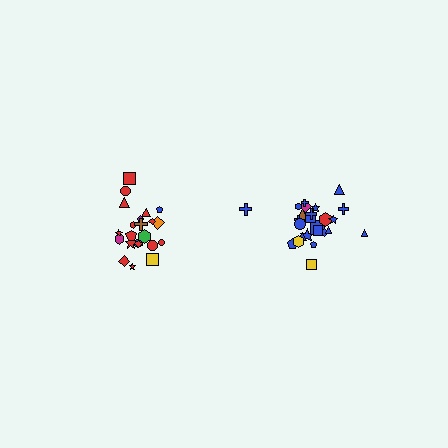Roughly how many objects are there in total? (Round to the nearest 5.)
Roughly 45 objects in total.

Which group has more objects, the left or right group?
The right group.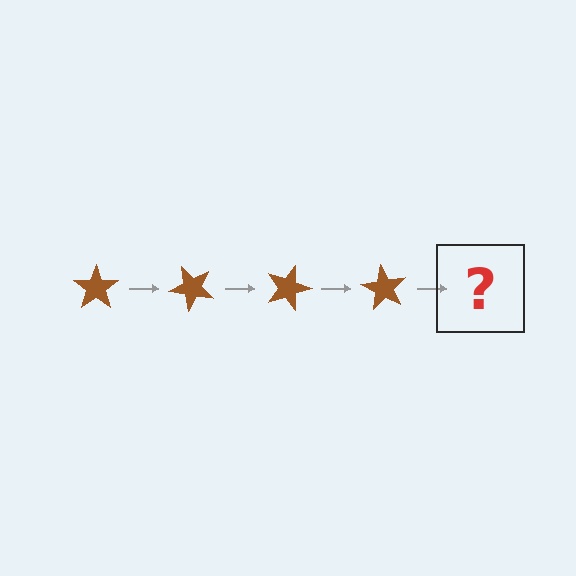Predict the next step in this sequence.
The next step is a brown star rotated 180 degrees.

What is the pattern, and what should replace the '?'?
The pattern is that the star rotates 45 degrees each step. The '?' should be a brown star rotated 180 degrees.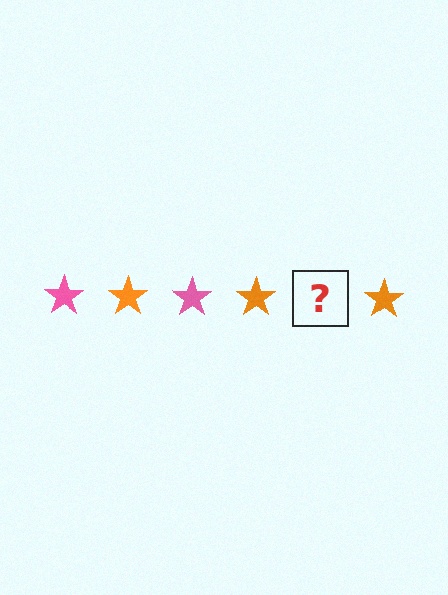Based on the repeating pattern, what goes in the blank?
The blank should be a pink star.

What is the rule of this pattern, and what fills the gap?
The rule is that the pattern cycles through pink, orange stars. The gap should be filled with a pink star.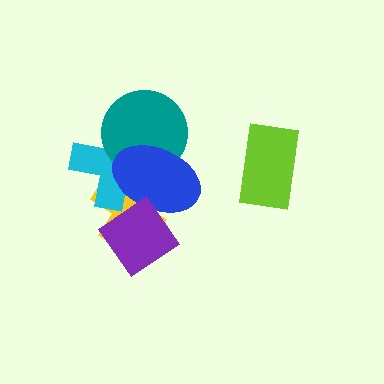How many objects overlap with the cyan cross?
4 objects overlap with the cyan cross.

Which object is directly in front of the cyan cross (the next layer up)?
The teal circle is directly in front of the cyan cross.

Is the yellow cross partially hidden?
Yes, it is partially covered by another shape.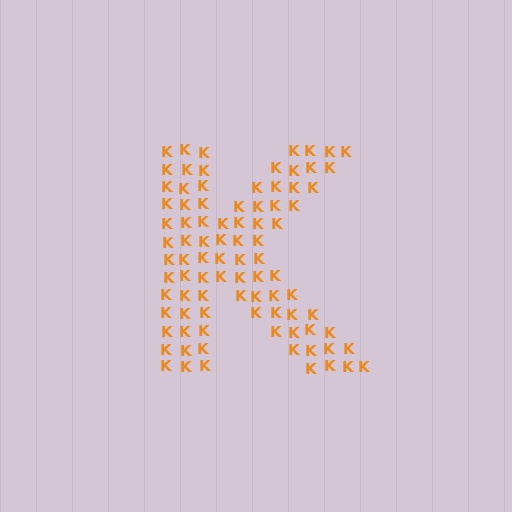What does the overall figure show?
The overall figure shows the letter K.